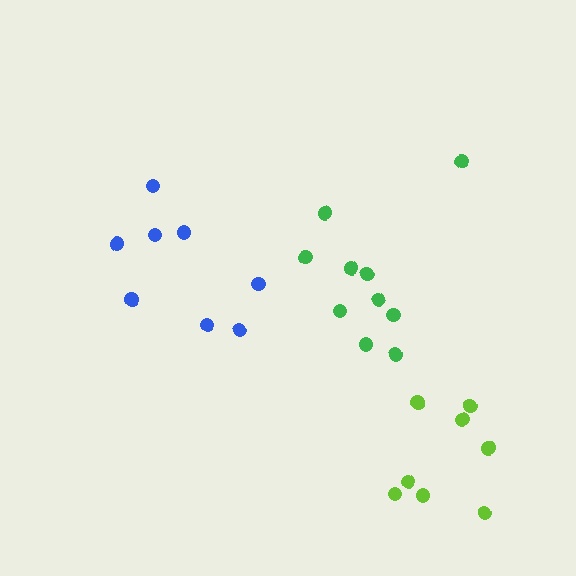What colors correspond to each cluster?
The clusters are colored: blue, green, lime.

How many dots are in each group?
Group 1: 8 dots, Group 2: 10 dots, Group 3: 8 dots (26 total).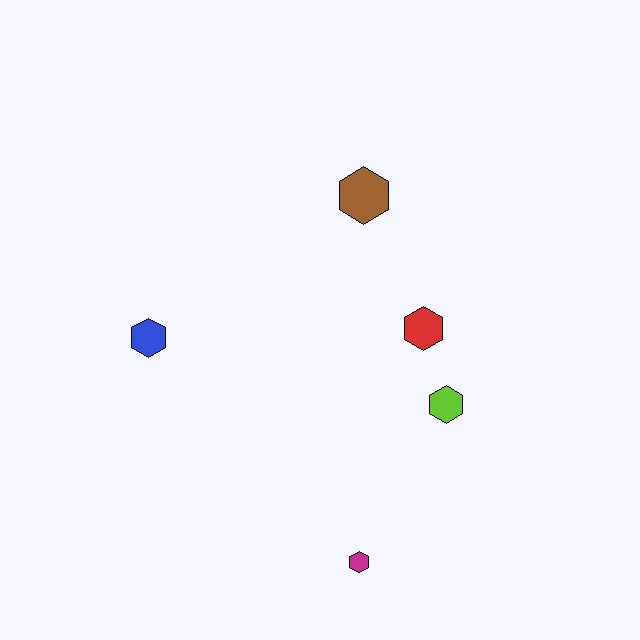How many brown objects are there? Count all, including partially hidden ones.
There is 1 brown object.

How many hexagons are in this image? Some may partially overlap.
There are 5 hexagons.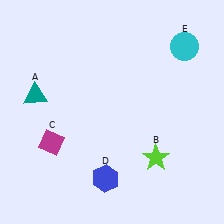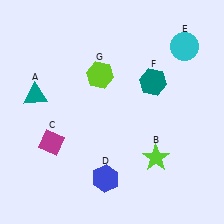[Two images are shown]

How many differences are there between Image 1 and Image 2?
There are 2 differences between the two images.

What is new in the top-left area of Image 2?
A lime hexagon (G) was added in the top-left area of Image 2.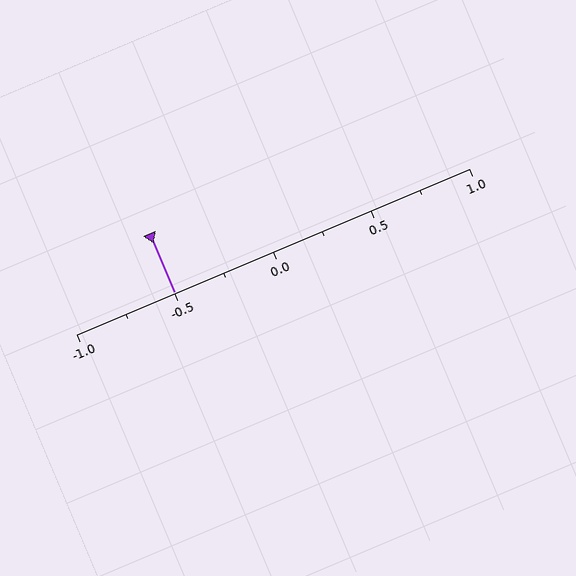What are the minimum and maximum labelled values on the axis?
The axis runs from -1.0 to 1.0.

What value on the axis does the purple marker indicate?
The marker indicates approximately -0.5.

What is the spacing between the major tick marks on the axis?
The major ticks are spaced 0.5 apart.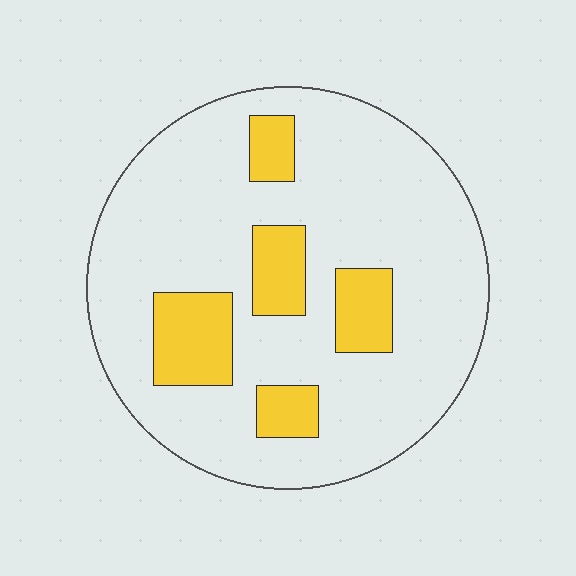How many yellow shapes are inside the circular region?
5.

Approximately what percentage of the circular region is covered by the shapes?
Approximately 20%.